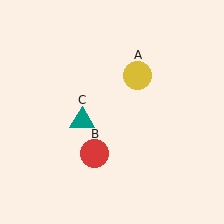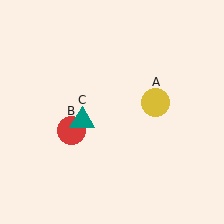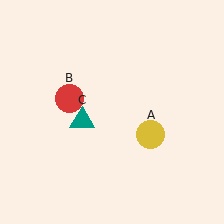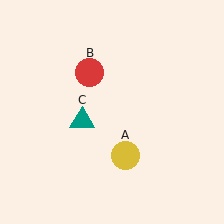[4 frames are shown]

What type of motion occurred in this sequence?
The yellow circle (object A), red circle (object B) rotated clockwise around the center of the scene.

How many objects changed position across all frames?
2 objects changed position: yellow circle (object A), red circle (object B).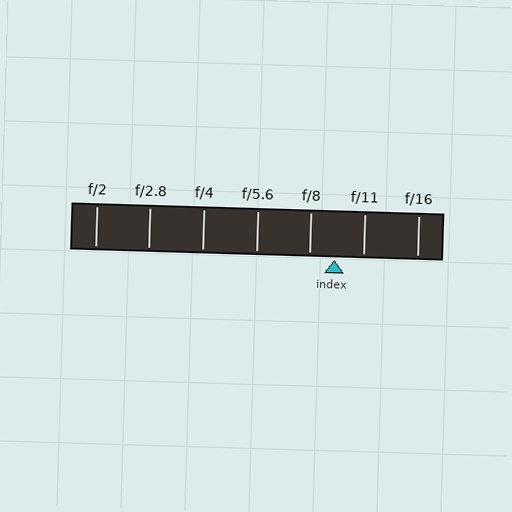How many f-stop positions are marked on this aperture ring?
There are 7 f-stop positions marked.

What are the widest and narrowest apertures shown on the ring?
The widest aperture shown is f/2 and the narrowest is f/16.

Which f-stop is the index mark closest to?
The index mark is closest to f/8.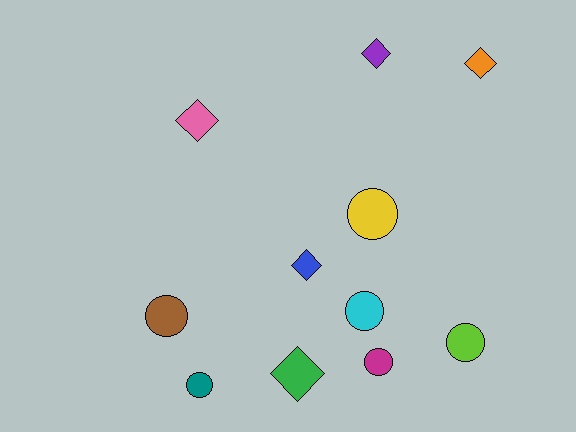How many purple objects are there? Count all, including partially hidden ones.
There is 1 purple object.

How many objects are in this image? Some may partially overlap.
There are 11 objects.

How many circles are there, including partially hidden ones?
There are 6 circles.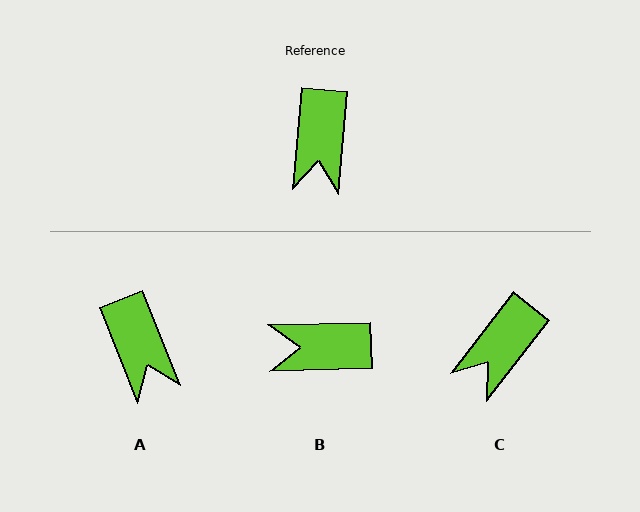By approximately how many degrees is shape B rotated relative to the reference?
Approximately 83 degrees clockwise.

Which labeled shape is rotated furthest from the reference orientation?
B, about 83 degrees away.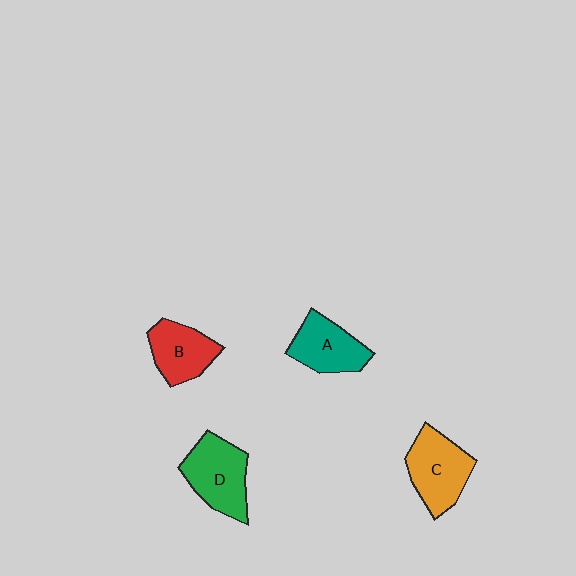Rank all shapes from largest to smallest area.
From largest to smallest: D (green), C (orange), A (teal), B (red).